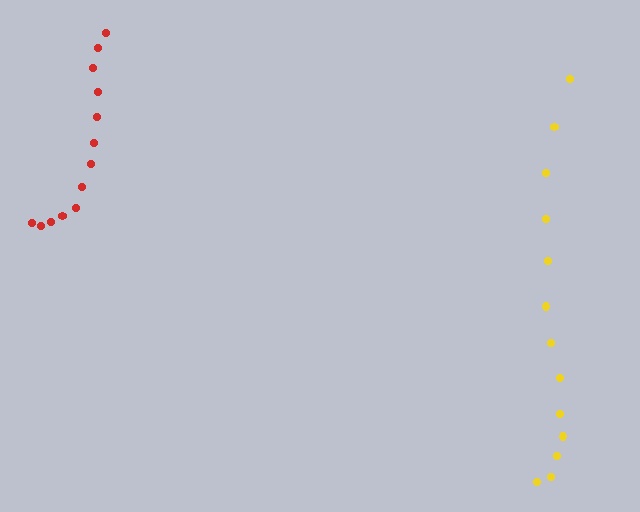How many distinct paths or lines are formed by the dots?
There are 2 distinct paths.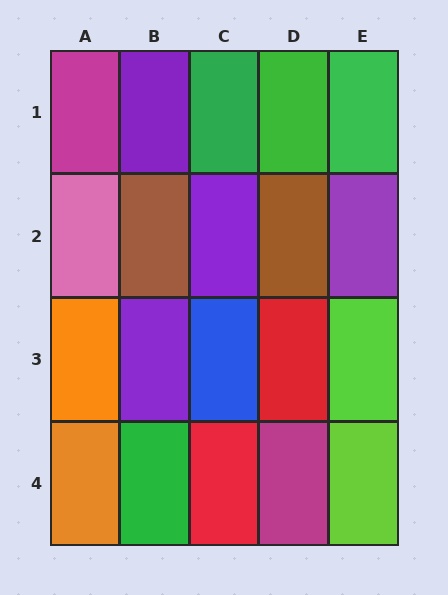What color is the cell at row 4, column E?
Lime.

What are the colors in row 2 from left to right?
Pink, brown, purple, brown, purple.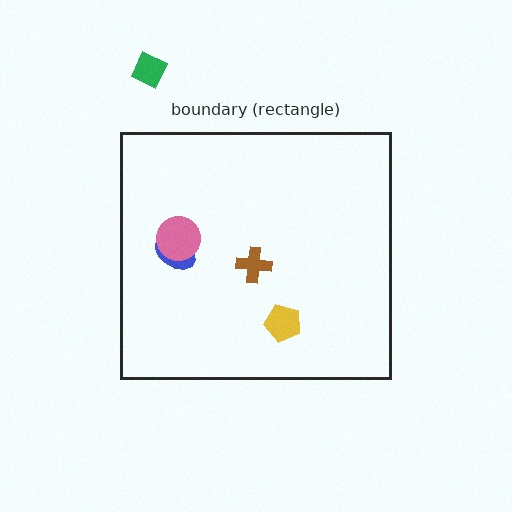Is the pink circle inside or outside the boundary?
Inside.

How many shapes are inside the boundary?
4 inside, 1 outside.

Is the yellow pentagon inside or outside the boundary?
Inside.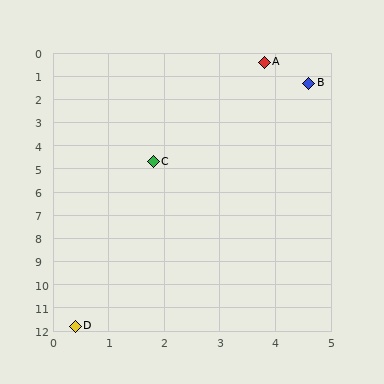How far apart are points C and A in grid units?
Points C and A are about 4.7 grid units apart.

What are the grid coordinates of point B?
Point B is at approximately (4.6, 1.3).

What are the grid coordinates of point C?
Point C is at approximately (1.8, 4.7).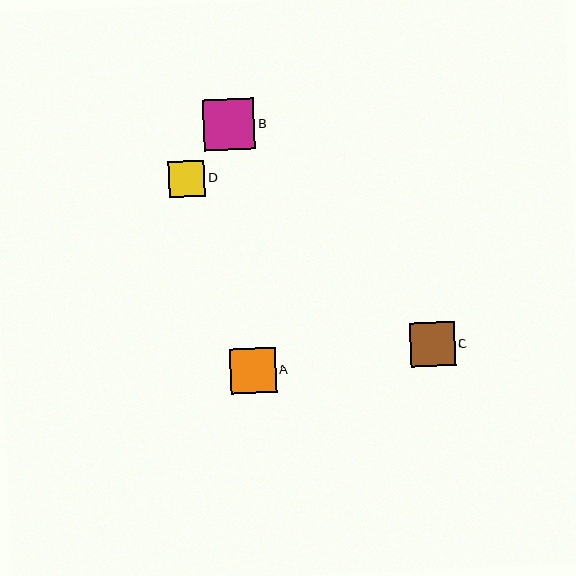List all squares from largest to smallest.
From largest to smallest: B, A, C, D.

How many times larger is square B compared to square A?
Square B is approximately 1.1 times the size of square A.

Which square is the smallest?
Square D is the smallest with a size of approximately 36 pixels.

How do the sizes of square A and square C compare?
Square A and square C are approximately the same size.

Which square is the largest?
Square B is the largest with a size of approximately 51 pixels.